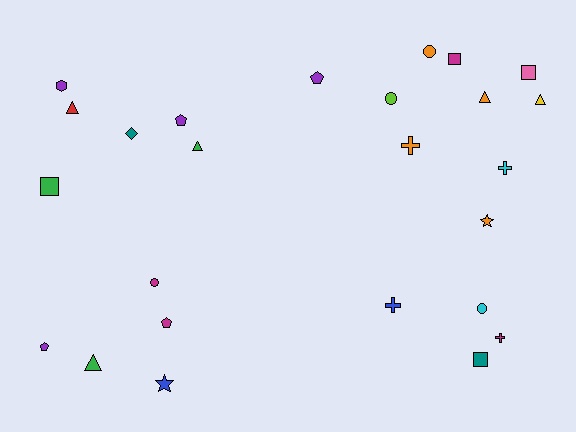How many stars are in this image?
There are 2 stars.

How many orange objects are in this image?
There are 4 orange objects.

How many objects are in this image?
There are 25 objects.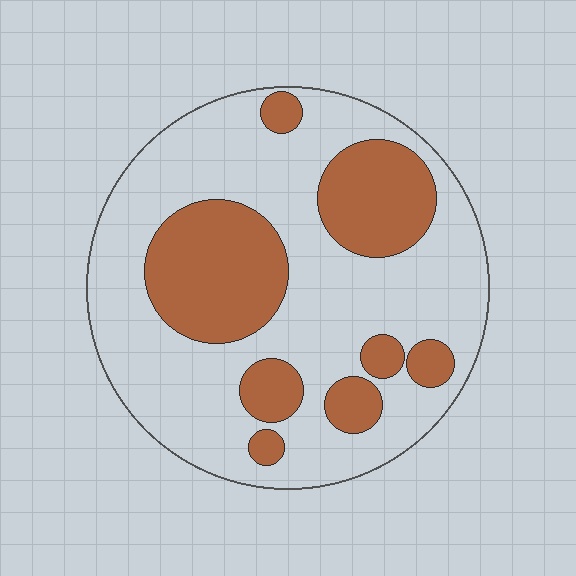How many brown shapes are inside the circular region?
8.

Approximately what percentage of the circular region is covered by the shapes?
Approximately 30%.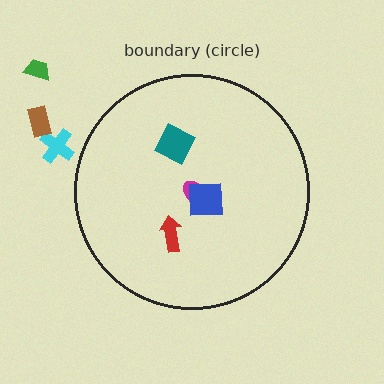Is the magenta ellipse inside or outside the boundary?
Inside.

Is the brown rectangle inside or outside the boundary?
Outside.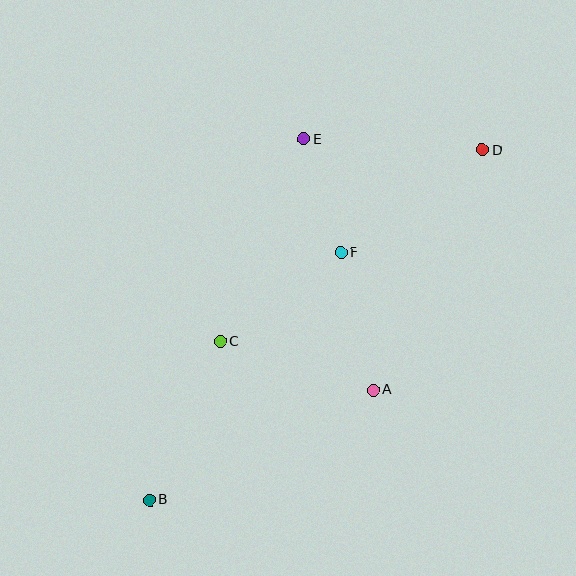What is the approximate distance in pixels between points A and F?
The distance between A and F is approximately 141 pixels.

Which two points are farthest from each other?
Points B and D are farthest from each other.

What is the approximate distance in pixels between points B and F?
The distance between B and F is approximately 313 pixels.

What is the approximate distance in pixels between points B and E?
The distance between B and E is approximately 392 pixels.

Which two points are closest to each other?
Points E and F are closest to each other.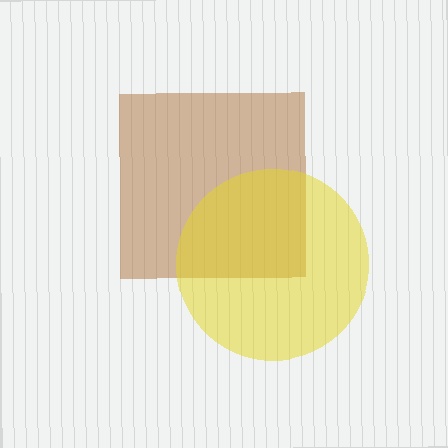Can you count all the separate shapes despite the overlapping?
Yes, there are 2 separate shapes.